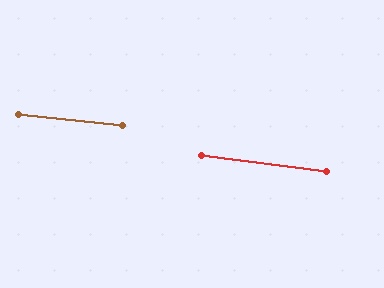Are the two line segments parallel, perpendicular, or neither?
Parallel — their directions differ by only 1.0°.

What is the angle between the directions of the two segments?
Approximately 1 degree.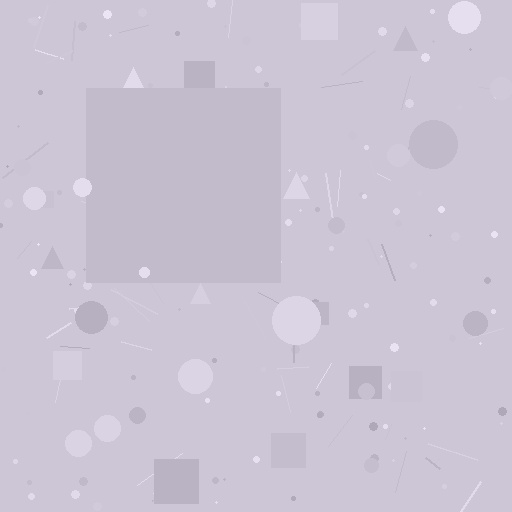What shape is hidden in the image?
A square is hidden in the image.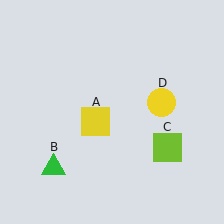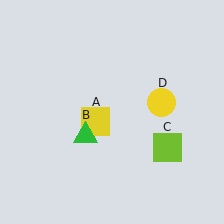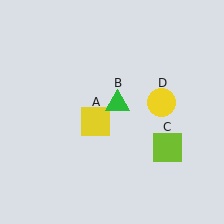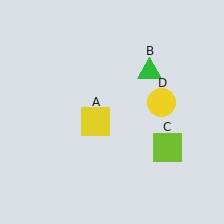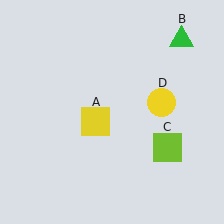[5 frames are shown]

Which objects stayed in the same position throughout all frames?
Yellow square (object A) and lime square (object C) and yellow circle (object D) remained stationary.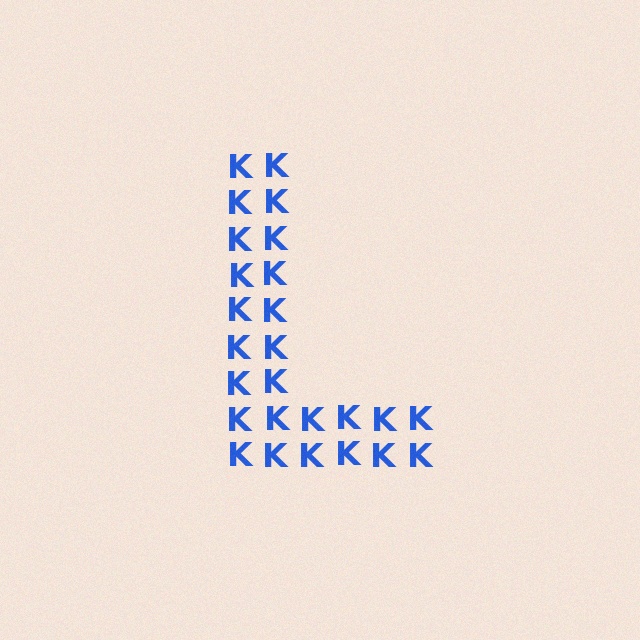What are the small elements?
The small elements are letter K's.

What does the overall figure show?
The overall figure shows the letter L.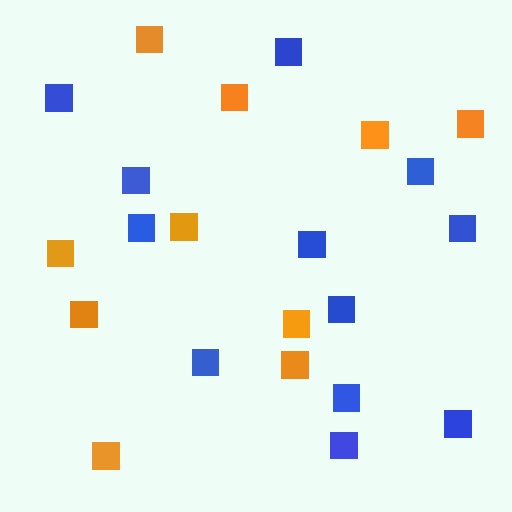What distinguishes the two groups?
There are 2 groups: one group of orange squares (10) and one group of blue squares (12).